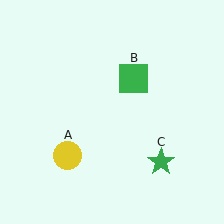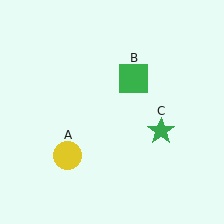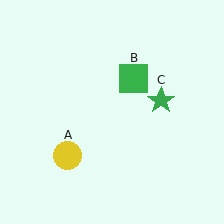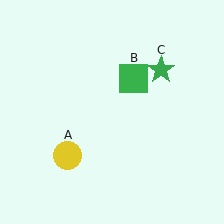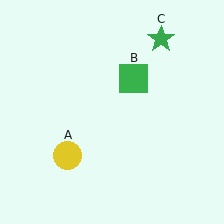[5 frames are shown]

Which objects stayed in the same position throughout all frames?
Yellow circle (object A) and green square (object B) remained stationary.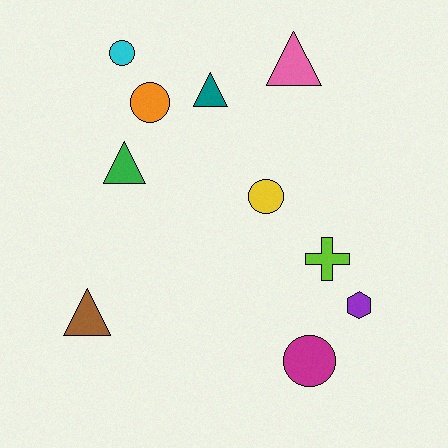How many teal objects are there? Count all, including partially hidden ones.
There is 1 teal object.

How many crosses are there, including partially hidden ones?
There is 1 cross.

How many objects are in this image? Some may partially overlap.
There are 10 objects.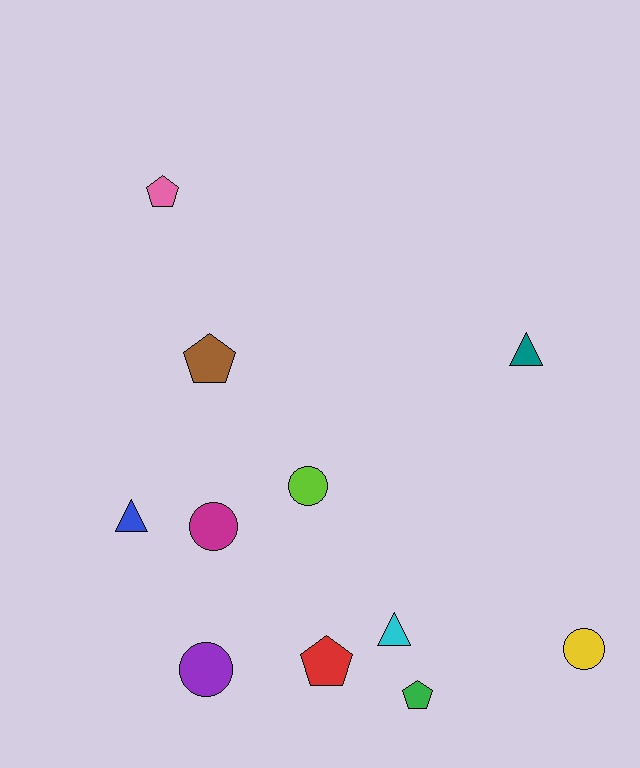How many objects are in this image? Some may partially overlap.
There are 11 objects.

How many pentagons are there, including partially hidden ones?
There are 4 pentagons.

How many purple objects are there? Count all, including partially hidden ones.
There is 1 purple object.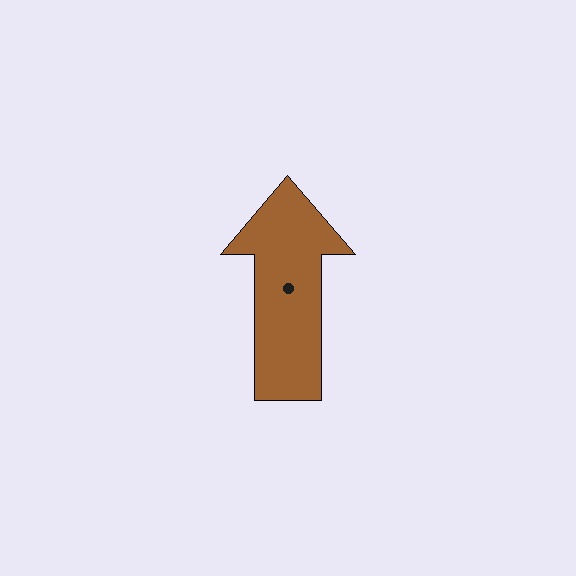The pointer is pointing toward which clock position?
Roughly 12 o'clock.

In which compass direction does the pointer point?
North.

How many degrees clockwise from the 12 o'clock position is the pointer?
Approximately 360 degrees.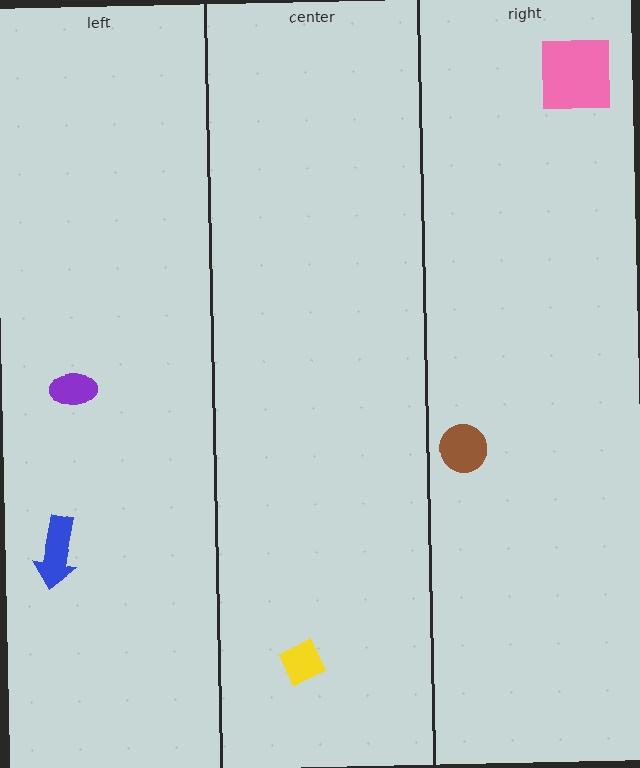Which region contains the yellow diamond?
The center region.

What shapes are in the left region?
The purple ellipse, the blue arrow.